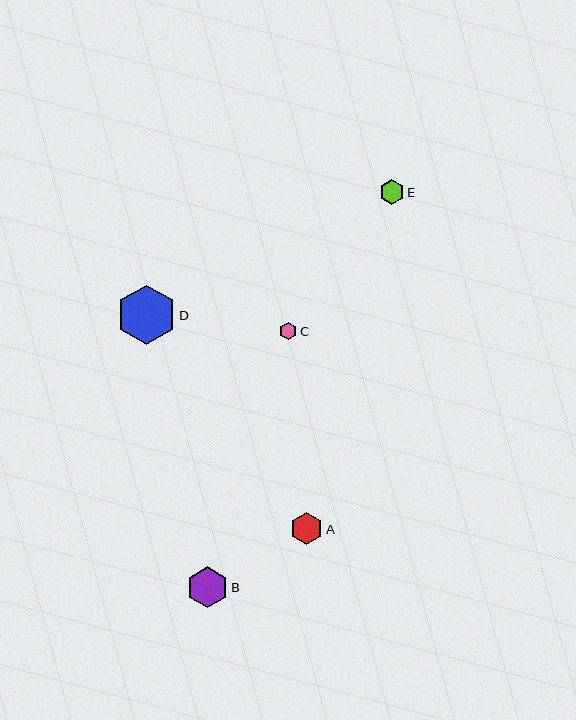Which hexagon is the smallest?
Hexagon C is the smallest with a size of approximately 17 pixels.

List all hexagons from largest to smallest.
From largest to smallest: D, B, A, E, C.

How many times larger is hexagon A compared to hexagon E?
Hexagon A is approximately 1.3 times the size of hexagon E.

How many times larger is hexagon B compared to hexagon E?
Hexagon B is approximately 1.7 times the size of hexagon E.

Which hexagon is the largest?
Hexagon D is the largest with a size of approximately 60 pixels.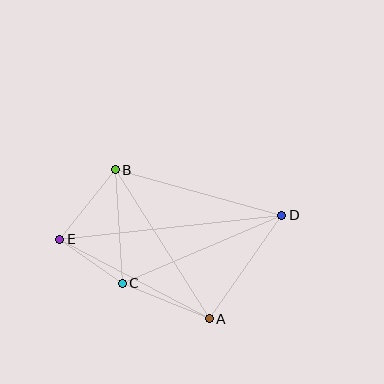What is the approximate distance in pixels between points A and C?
The distance between A and C is approximately 94 pixels.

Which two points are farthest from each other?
Points D and E are farthest from each other.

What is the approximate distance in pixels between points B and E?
The distance between B and E is approximately 89 pixels.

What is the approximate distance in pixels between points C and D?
The distance between C and D is approximately 173 pixels.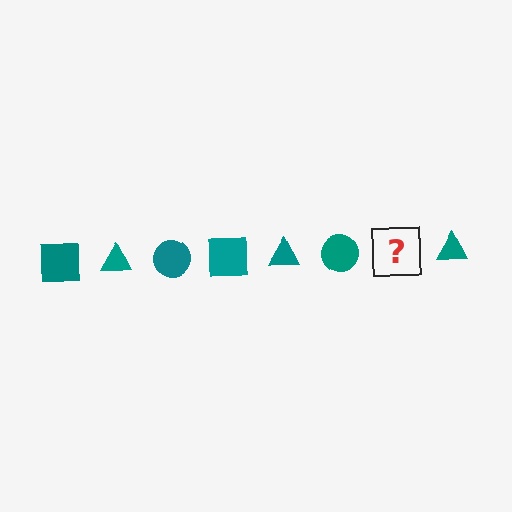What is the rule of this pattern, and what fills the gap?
The rule is that the pattern cycles through square, triangle, circle shapes in teal. The gap should be filled with a teal square.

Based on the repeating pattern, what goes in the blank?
The blank should be a teal square.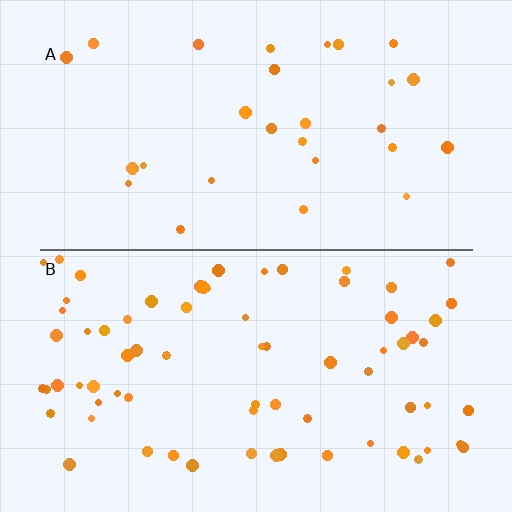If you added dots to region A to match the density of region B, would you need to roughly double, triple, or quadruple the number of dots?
Approximately triple.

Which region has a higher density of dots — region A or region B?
B (the bottom).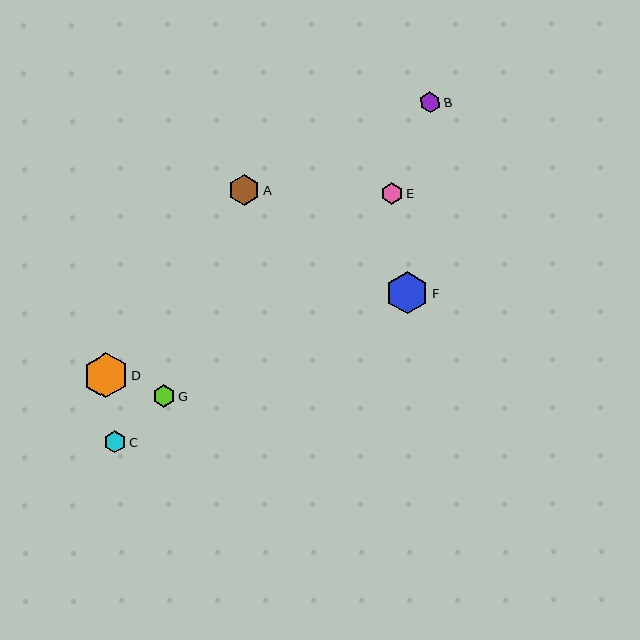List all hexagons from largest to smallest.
From largest to smallest: D, F, A, G, C, E, B.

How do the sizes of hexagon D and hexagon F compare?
Hexagon D and hexagon F are approximately the same size.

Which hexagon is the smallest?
Hexagon B is the smallest with a size of approximately 21 pixels.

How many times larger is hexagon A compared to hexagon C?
Hexagon A is approximately 1.4 times the size of hexagon C.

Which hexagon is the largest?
Hexagon D is the largest with a size of approximately 45 pixels.